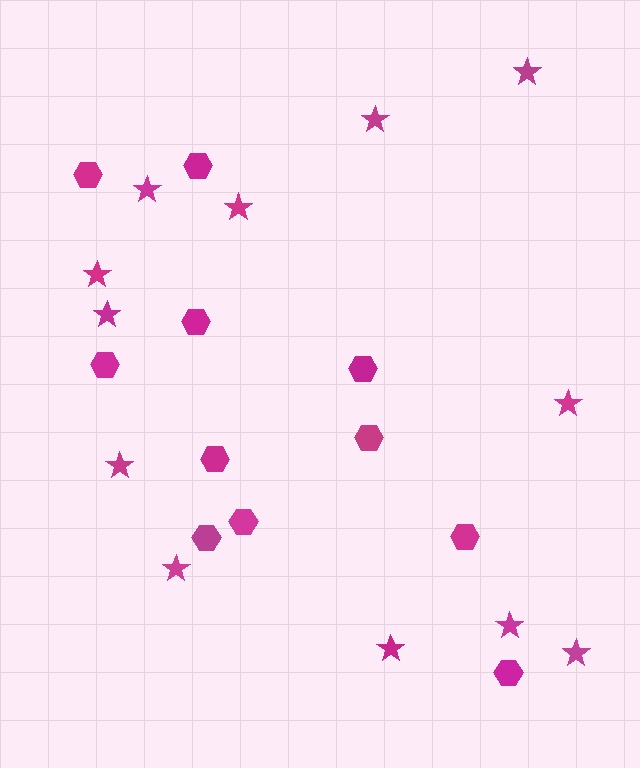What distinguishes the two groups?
There are 2 groups: one group of hexagons (11) and one group of stars (12).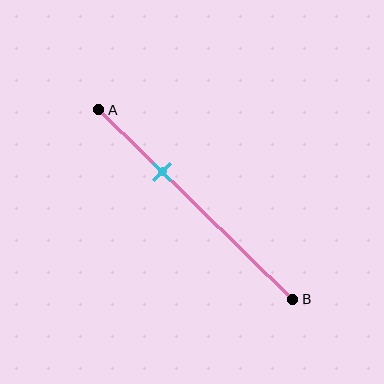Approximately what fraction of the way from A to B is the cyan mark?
The cyan mark is approximately 35% of the way from A to B.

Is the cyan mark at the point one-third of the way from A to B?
Yes, the mark is approximately at the one-third point.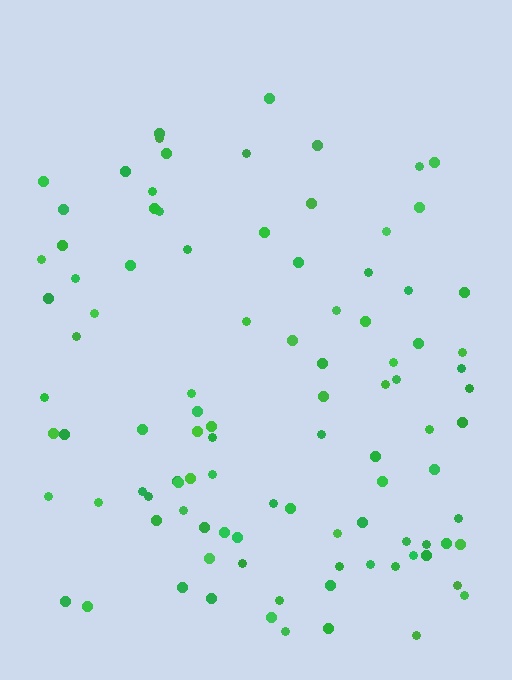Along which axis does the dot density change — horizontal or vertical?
Vertical.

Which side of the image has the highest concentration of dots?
The bottom.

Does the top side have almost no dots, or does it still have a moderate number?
Still a moderate number, just noticeably fewer than the bottom.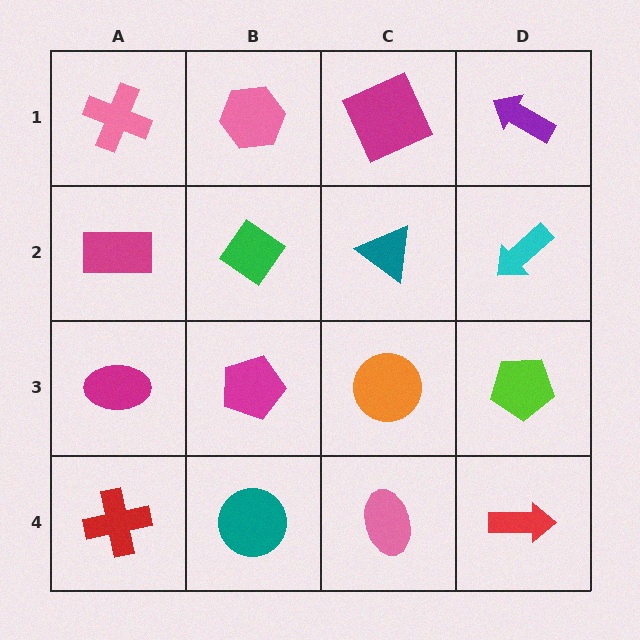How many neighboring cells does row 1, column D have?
2.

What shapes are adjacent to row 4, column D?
A lime pentagon (row 3, column D), a pink ellipse (row 4, column C).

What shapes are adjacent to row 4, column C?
An orange circle (row 3, column C), a teal circle (row 4, column B), a red arrow (row 4, column D).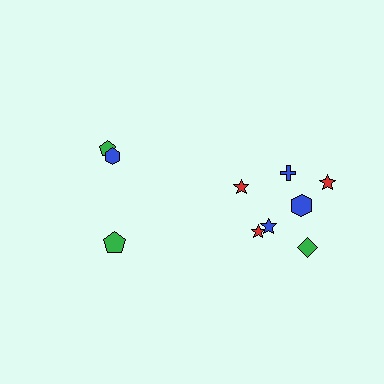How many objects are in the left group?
There are 3 objects.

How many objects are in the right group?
There are 7 objects.